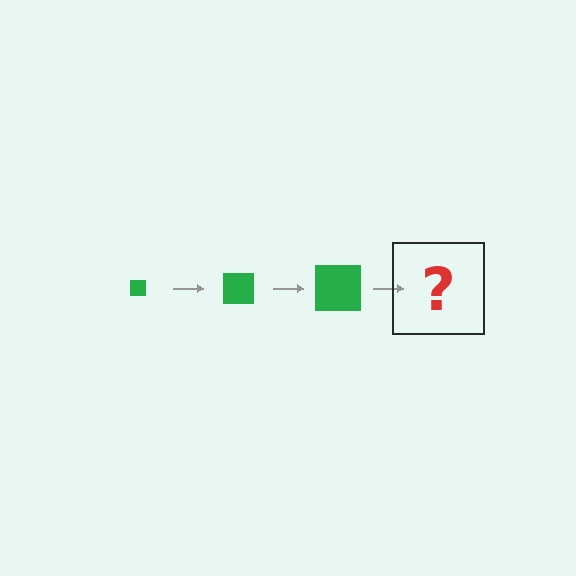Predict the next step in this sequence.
The next step is a green square, larger than the previous one.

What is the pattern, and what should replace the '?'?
The pattern is that the square gets progressively larger each step. The '?' should be a green square, larger than the previous one.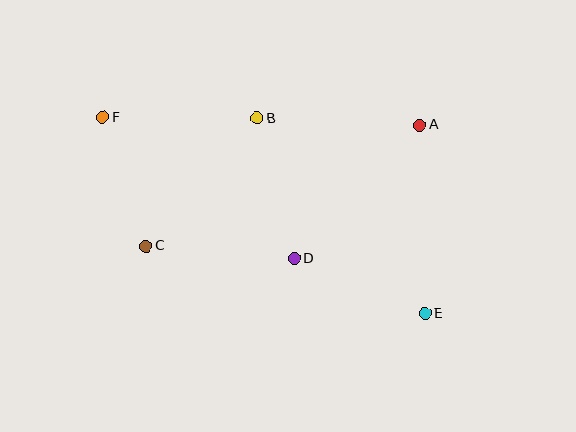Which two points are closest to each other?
Points C and F are closest to each other.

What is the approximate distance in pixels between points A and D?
The distance between A and D is approximately 183 pixels.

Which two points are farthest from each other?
Points E and F are farthest from each other.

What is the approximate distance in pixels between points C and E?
The distance between C and E is approximately 287 pixels.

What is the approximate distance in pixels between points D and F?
The distance between D and F is approximately 238 pixels.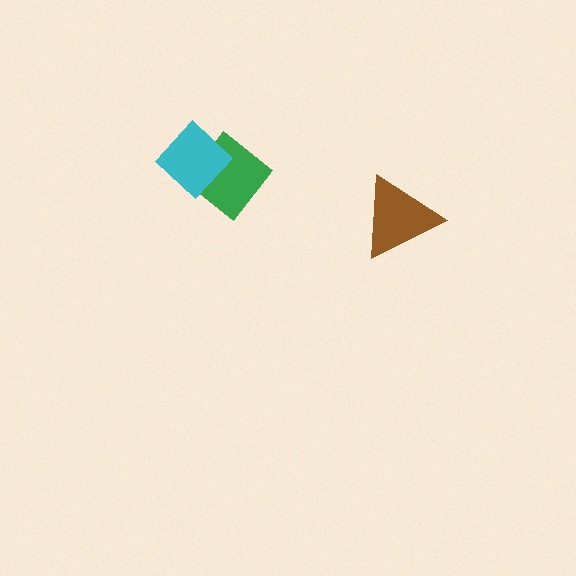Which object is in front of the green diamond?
The cyan diamond is in front of the green diamond.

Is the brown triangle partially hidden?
No, no other shape covers it.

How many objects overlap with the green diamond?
1 object overlaps with the green diamond.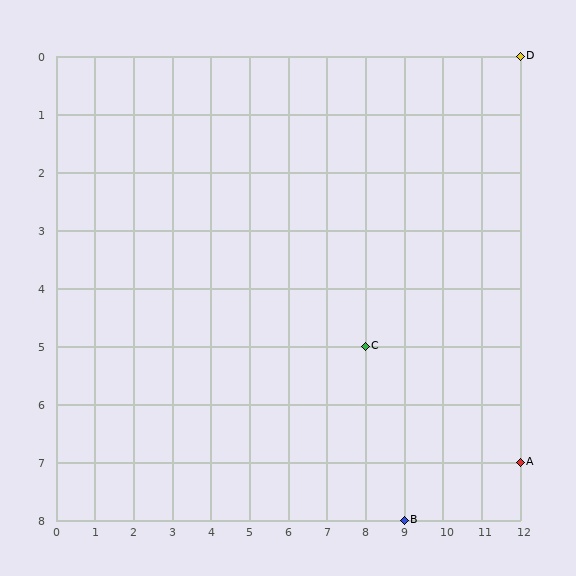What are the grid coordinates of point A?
Point A is at grid coordinates (12, 7).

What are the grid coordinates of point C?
Point C is at grid coordinates (8, 5).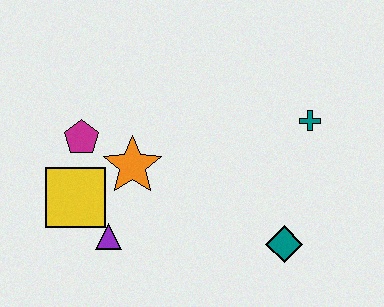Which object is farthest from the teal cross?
The yellow square is farthest from the teal cross.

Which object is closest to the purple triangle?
The yellow square is closest to the purple triangle.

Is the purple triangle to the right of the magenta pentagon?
Yes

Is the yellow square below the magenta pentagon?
Yes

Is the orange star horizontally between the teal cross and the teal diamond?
No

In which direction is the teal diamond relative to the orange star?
The teal diamond is to the right of the orange star.